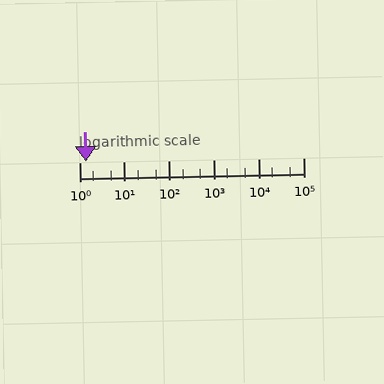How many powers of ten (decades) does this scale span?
The scale spans 5 decades, from 1 to 100000.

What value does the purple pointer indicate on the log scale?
The pointer indicates approximately 1.4.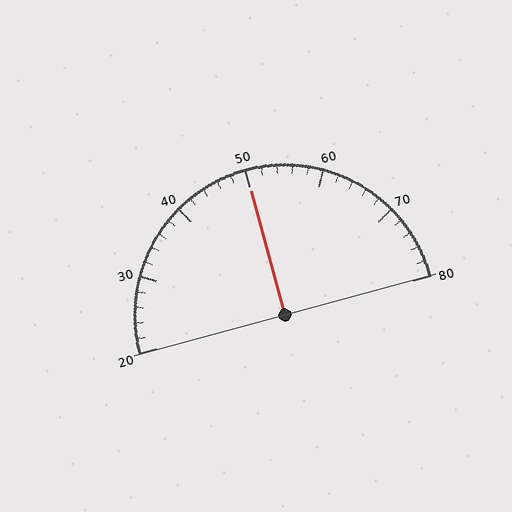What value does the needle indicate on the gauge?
The needle indicates approximately 50.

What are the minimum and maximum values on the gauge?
The gauge ranges from 20 to 80.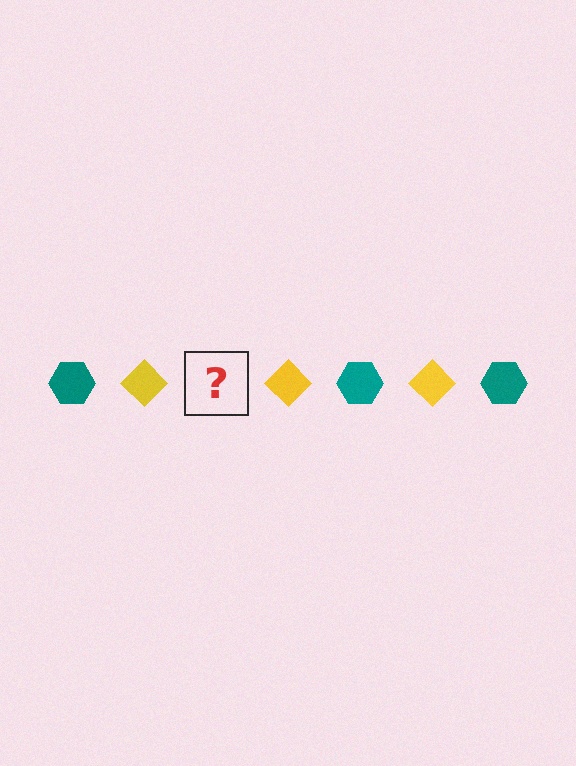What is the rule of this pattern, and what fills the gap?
The rule is that the pattern alternates between teal hexagon and yellow diamond. The gap should be filled with a teal hexagon.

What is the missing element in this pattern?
The missing element is a teal hexagon.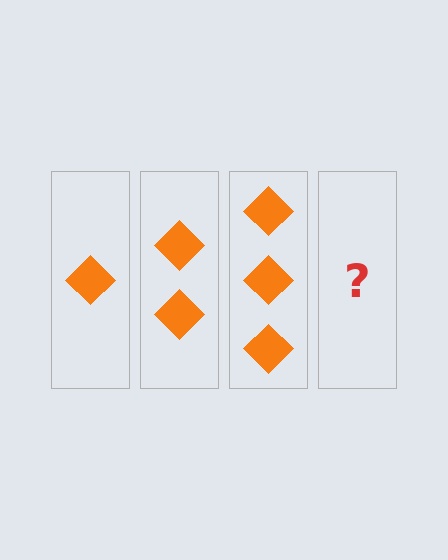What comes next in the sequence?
The next element should be 4 diamonds.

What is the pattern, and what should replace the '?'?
The pattern is that each step adds one more diamond. The '?' should be 4 diamonds.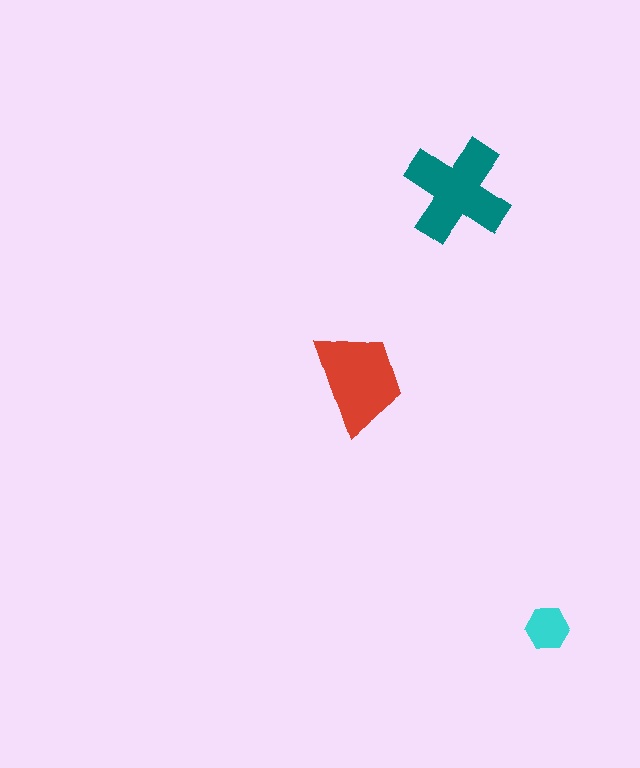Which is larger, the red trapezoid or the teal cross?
The teal cross.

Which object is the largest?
The teal cross.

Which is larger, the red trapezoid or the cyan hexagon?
The red trapezoid.